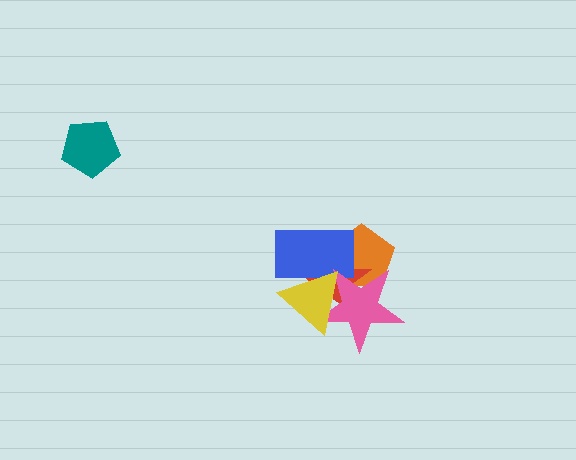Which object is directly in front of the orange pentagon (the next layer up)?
The red star is directly in front of the orange pentagon.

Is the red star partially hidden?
Yes, it is partially covered by another shape.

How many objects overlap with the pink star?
4 objects overlap with the pink star.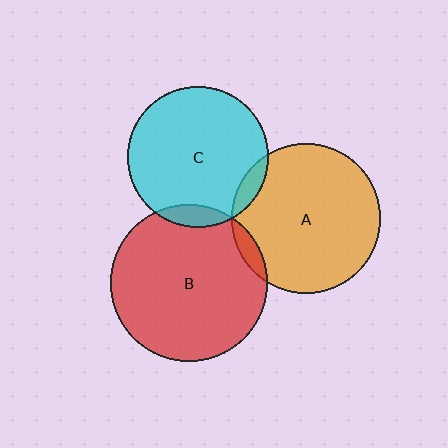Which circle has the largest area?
Circle B (red).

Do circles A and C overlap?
Yes.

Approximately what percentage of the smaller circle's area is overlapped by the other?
Approximately 5%.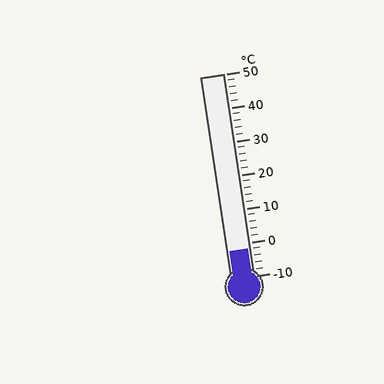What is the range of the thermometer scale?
The thermometer scale ranges from -10°C to 50°C.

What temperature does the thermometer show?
The thermometer shows approximately -2°C.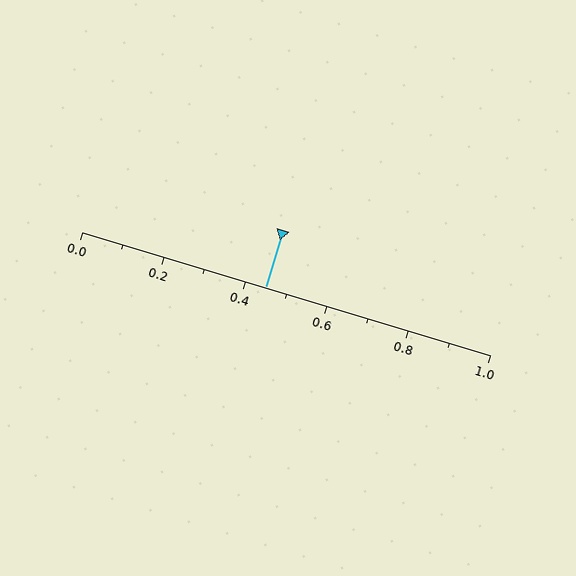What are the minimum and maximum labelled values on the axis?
The axis runs from 0.0 to 1.0.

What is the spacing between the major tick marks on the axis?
The major ticks are spaced 0.2 apart.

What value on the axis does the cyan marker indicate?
The marker indicates approximately 0.45.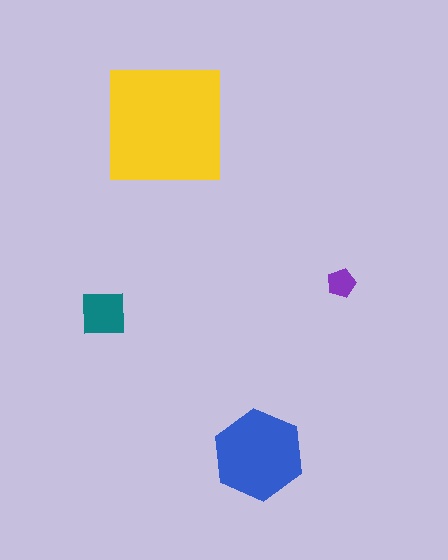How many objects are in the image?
There are 4 objects in the image.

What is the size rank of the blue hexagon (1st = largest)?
2nd.